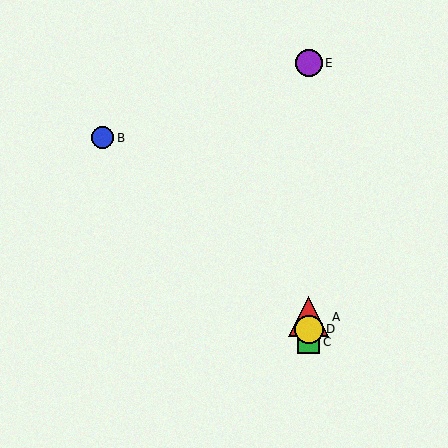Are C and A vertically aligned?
Yes, both are at x≈309.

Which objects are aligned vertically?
Objects A, C, D, E are aligned vertically.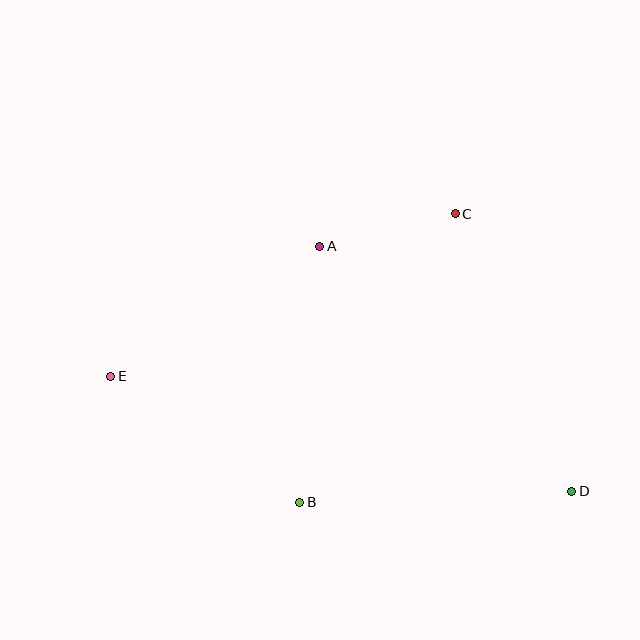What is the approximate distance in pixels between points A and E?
The distance between A and E is approximately 246 pixels.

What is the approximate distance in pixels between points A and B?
The distance between A and B is approximately 257 pixels.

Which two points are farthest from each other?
Points D and E are farthest from each other.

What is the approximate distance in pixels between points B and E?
The distance between B and E is approximately 227 pixels.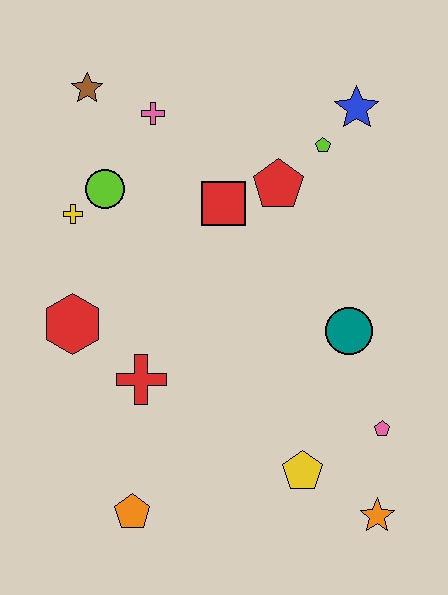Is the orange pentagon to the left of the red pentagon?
Yes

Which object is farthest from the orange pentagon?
The blue star is farthest from the orange pentagon.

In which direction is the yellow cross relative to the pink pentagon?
The yellow cross is to the left of the pink pentagon.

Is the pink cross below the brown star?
Yes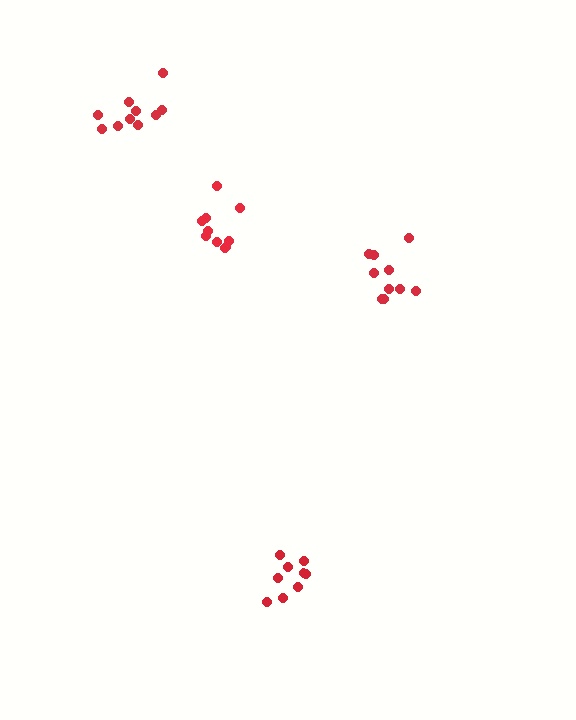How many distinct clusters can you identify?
There are 4 distinct clusters.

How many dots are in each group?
Group 1: 10 dots, Group 2: 9 dots, Group 3: 11 dots, Group 4: 10 dots (40 total).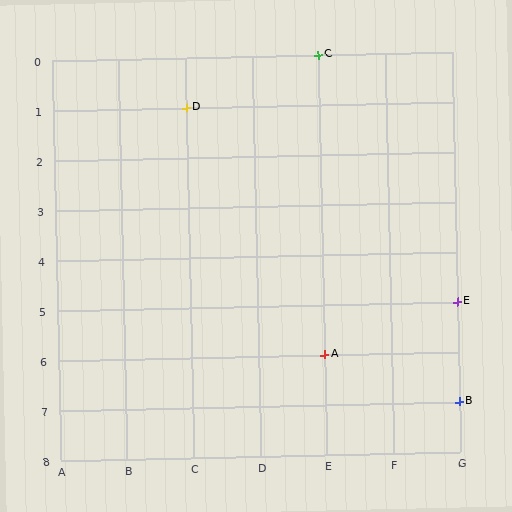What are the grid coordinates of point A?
Point A is at grid coordinates (E, 6).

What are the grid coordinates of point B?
Point B is at grid coordinates (G, 7).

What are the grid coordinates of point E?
Point E is at grid coordinates (G, 5).